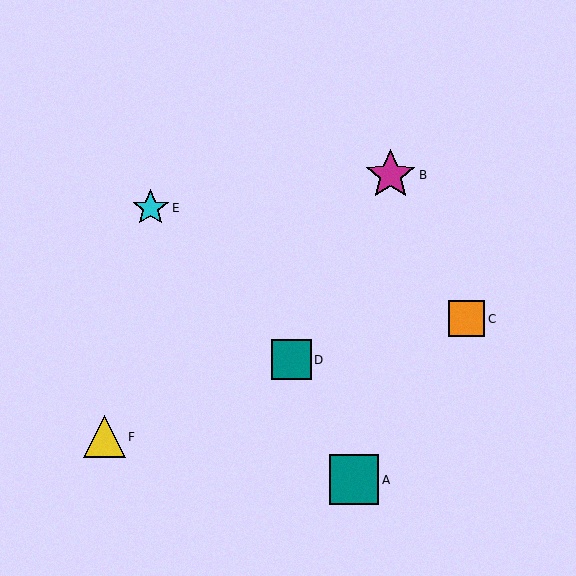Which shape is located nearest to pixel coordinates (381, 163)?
The magenta star (labeled B) at (391, 175) is nearest to that location.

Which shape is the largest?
The magenta star (labeled B) is the largest.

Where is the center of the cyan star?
The center of the cyan star is at (151, 208).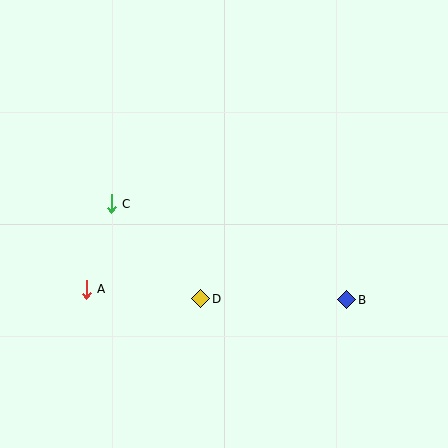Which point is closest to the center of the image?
Point D at (201, 299) is closest to the center.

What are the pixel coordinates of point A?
Point A is at (86, 289).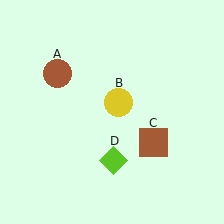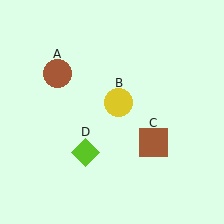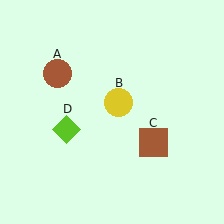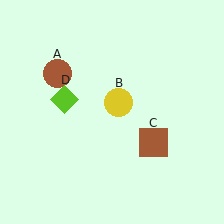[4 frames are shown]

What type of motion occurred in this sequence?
The lime diamond (object D) rotated clockwise around the center of the scene.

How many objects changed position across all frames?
1 object changed position: lime diamond (object D).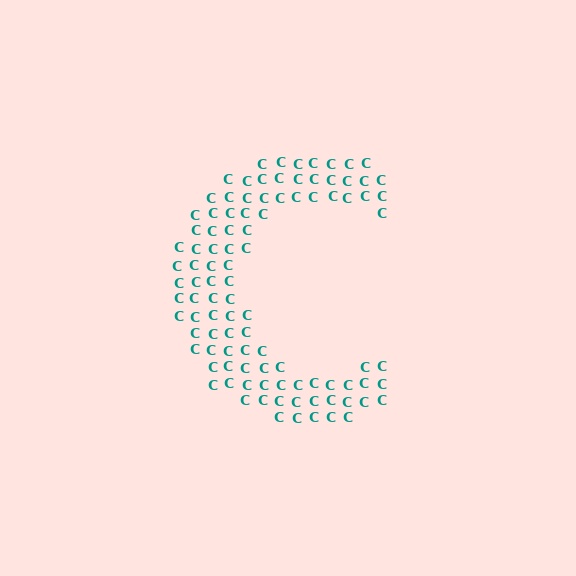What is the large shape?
The large shape is the letter C.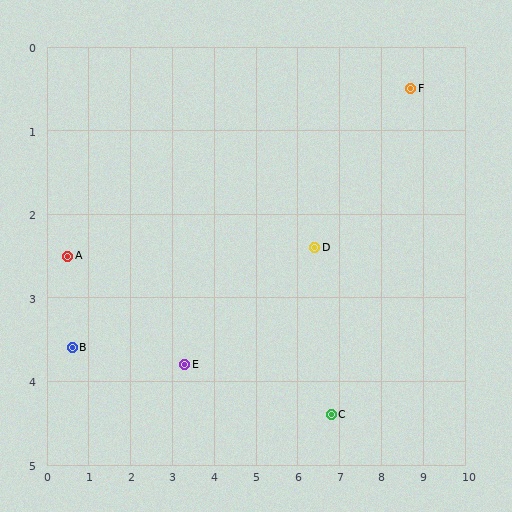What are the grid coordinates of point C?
Point C is at approximately (6.8, 4.4).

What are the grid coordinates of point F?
Point F is at approximately (8.7, 0.5).